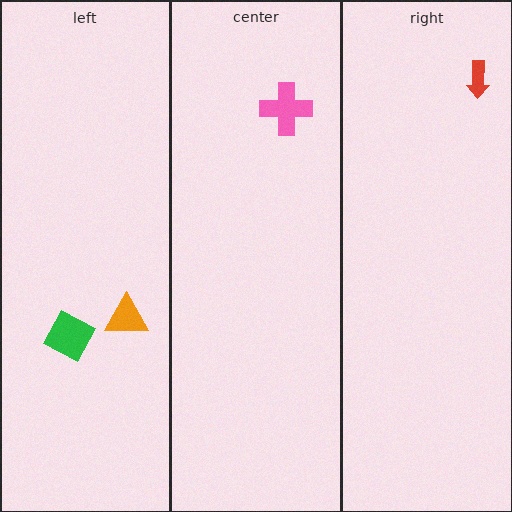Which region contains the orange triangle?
The left region.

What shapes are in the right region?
The red arrow.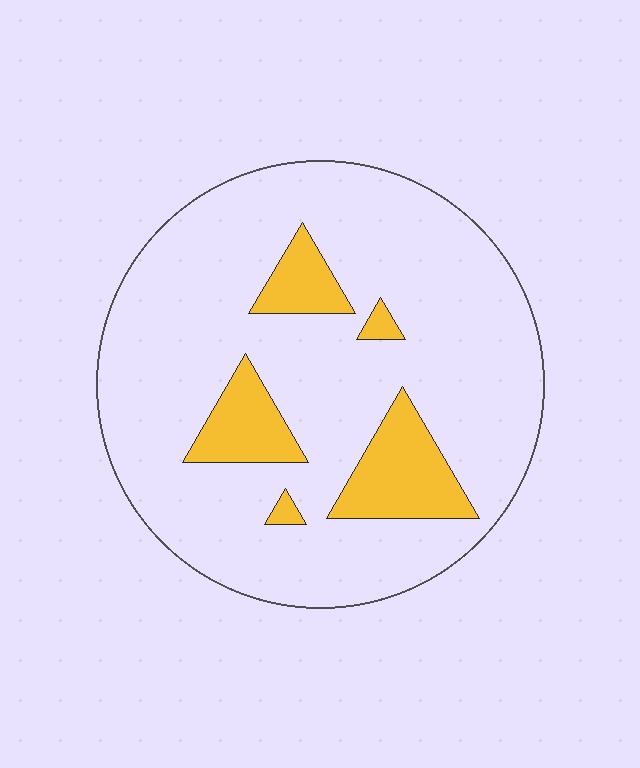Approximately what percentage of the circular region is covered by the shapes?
Approximately 15%.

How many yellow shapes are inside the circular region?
5.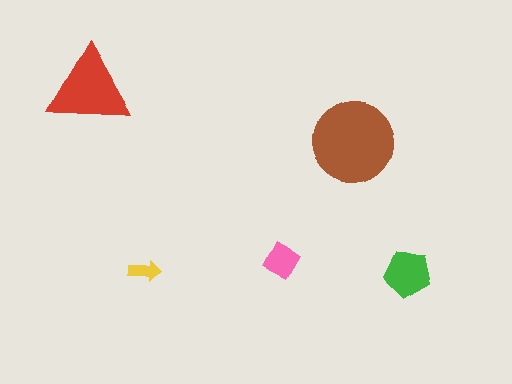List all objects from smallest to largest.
The yellow arrow, the pink square, the green pentagon, the red triangle, the brown circle.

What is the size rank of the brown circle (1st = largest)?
1st.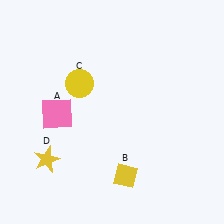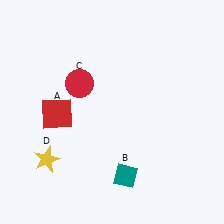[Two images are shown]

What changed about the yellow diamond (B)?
In Image 1, B is yellow. In Image 2, it changed to teal.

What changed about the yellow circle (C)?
In Image 1, C is yellow. In Image 2, it changed to red.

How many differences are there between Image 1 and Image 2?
There are 3 differences between the two images.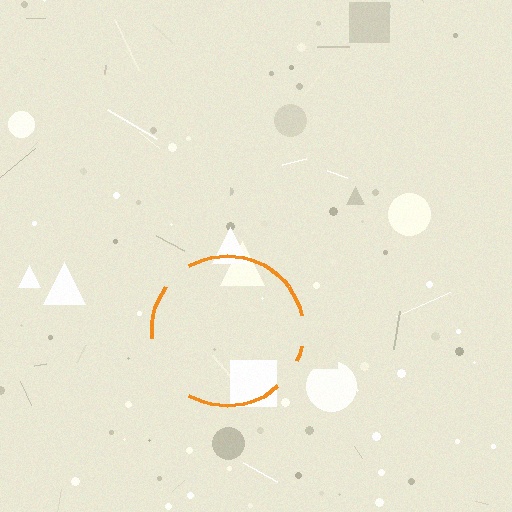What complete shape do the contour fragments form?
The contour fragments form a circle.